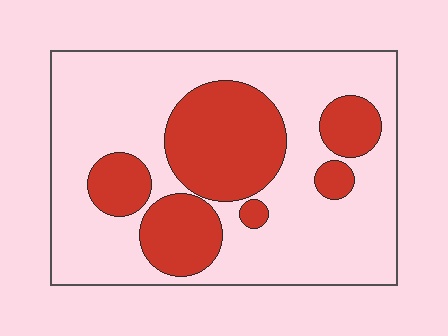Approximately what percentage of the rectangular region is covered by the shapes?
Approximately 30%.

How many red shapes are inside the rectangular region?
6.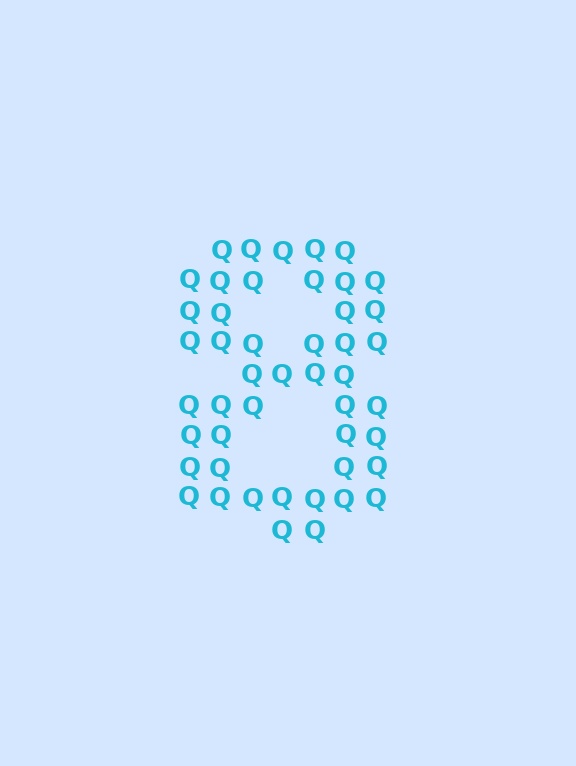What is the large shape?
The large shape is the digit 8.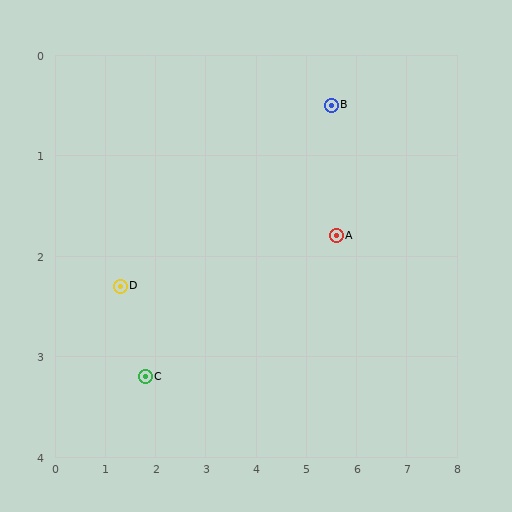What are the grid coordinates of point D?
Point D is at approximately (1.3, 2.3).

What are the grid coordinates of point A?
Point A is at approximately (5.6, 1.8).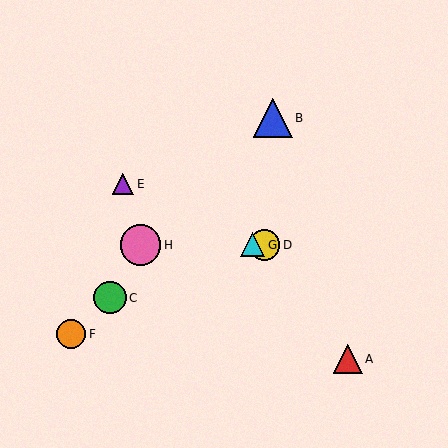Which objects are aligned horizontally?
Objects D, G, H are aligned horizontally.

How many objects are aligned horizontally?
3 objects (D, G, H) are aligned horizontally.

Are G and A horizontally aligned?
No, G is at y≈245 and A is at y≈359.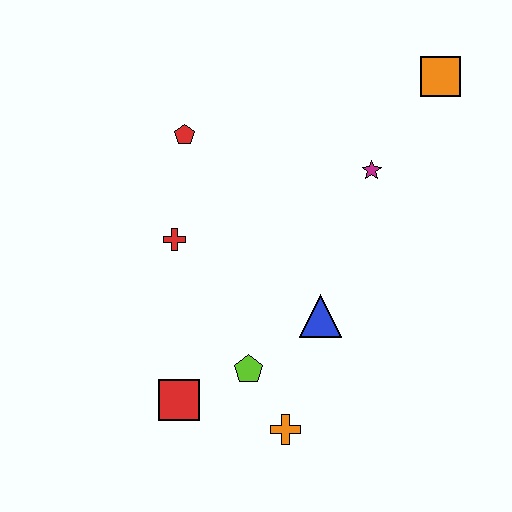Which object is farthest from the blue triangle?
The orange square is farthest from the blue triangle.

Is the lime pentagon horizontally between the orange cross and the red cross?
Yes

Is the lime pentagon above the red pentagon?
No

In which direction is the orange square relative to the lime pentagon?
The orange square is above the lime pentagon.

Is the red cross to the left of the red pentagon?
Yes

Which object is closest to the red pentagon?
The red cross is closest to the red pentagon.